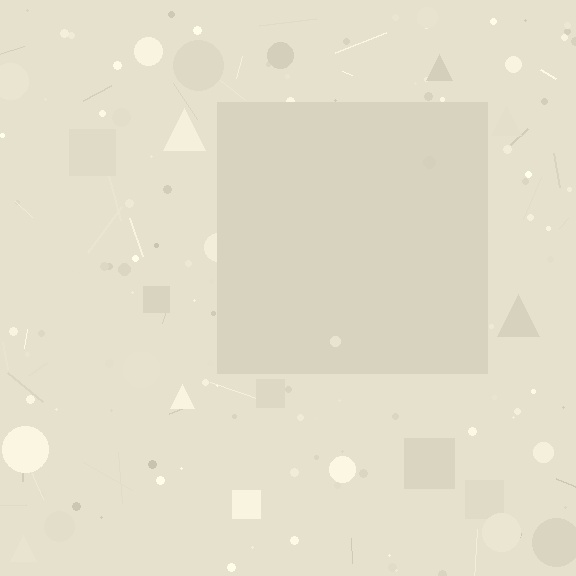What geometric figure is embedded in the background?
A square is embedded in the background.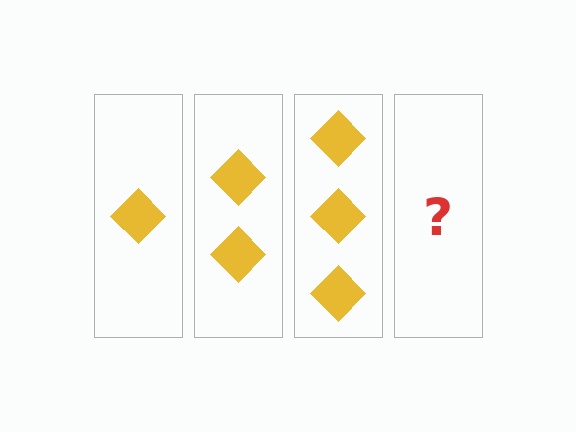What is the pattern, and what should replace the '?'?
The pattern is that each step adds one more diamond. The '?' should be 4 diamonds.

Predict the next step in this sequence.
The next step is 4 diamonds.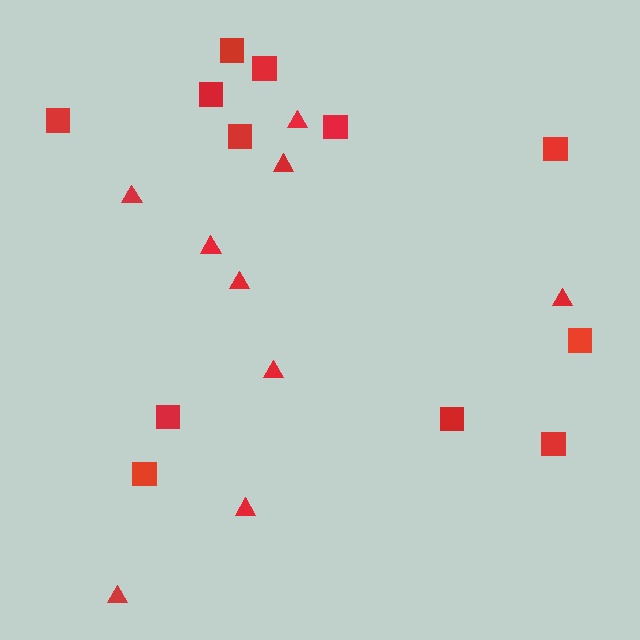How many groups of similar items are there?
There are 2 groups: one group of squares (12) and one group of triangles (9).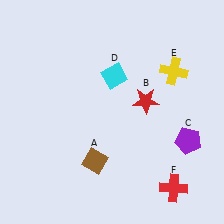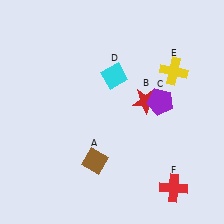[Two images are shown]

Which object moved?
The purple pentagon (C) moved up.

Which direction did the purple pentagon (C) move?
The purple pentagon (C) moved up.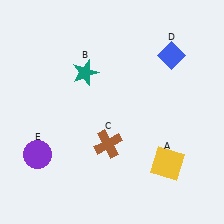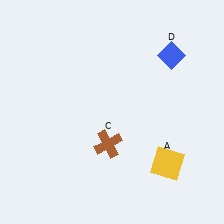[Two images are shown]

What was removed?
The purple circle (E), the teal star (B) were removed in Image 2.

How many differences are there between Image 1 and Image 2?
There are 2 differences between the two images.